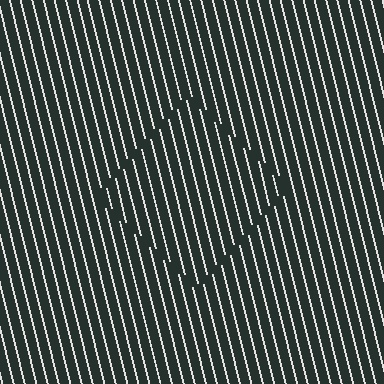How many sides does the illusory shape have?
4 sides — the line-ends trace a square.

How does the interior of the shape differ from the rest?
The interior of the shape contains the same grating, shifted by half a period — the contour is defined by the phase discontinuity where line-ends from the inner and outer gratings abut.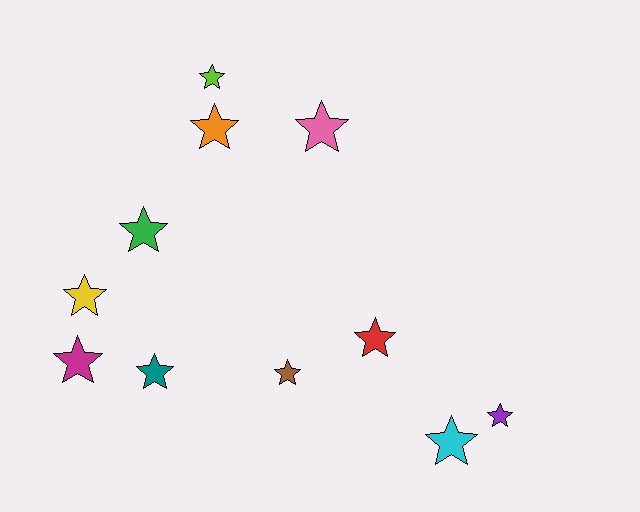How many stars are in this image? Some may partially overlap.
There are 11 stars.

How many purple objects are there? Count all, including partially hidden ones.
There is 1 purple object.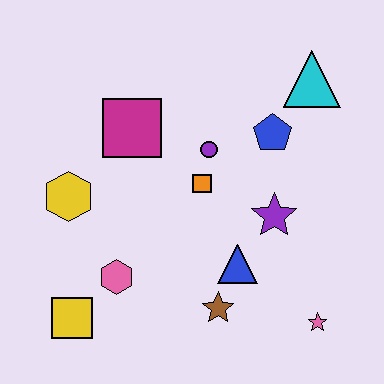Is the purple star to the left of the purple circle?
No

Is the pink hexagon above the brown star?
Yes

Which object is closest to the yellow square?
The pink hexagon is closest to the yellow square.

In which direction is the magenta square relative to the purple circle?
The magenta square is to the left of the purple circle.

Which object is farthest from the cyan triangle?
The yellow square is farthest from the cyan triangle.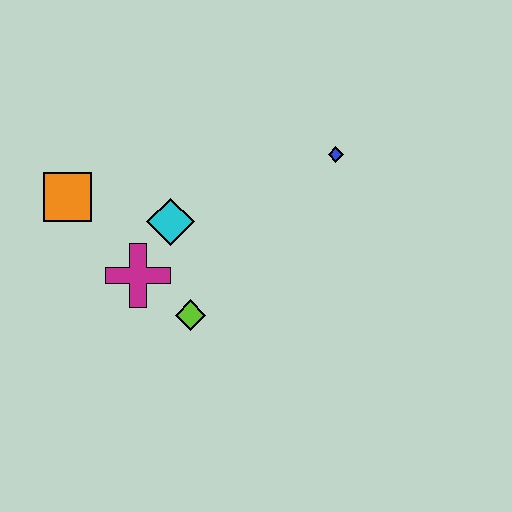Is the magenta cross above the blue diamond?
No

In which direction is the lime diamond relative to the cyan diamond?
The lime diamond is below the cyan diamond.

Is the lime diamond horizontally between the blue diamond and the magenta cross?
Yes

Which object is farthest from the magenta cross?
The blue diamond is farthest from the magenta cross.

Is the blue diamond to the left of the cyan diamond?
No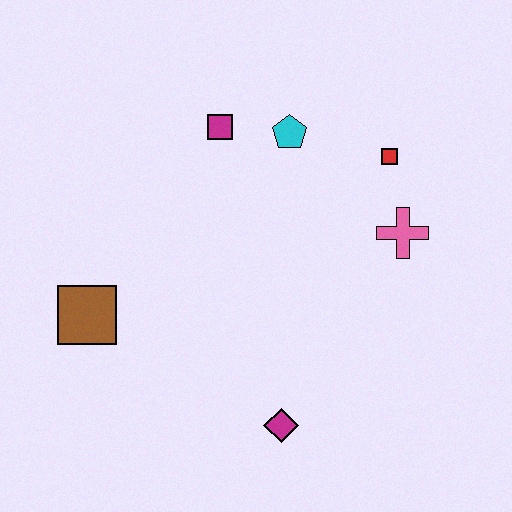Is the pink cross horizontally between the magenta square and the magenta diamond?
No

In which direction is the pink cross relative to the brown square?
The pink cross is to the right of the brown square.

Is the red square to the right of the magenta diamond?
Yes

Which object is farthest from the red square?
The brown square is farthest from the red square.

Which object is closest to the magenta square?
The cyan pentagon is closest to the magenta square.